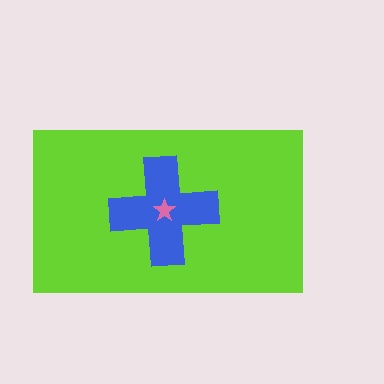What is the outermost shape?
The lime rectangle.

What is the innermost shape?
The pink star.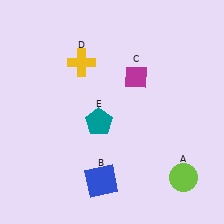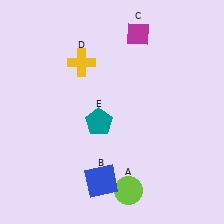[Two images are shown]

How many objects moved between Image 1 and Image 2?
2 objects moved between the two images.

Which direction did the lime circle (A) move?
The lime circle (A) moved left.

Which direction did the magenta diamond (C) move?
The magenta diamond (C) moved up.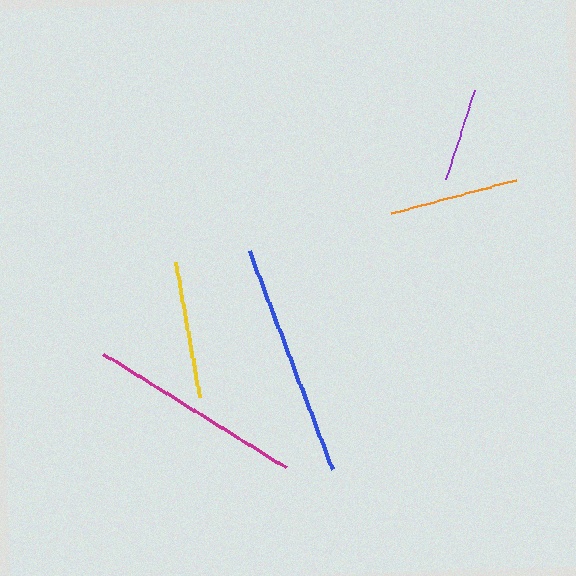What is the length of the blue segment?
The blue segment is approximately 234 pixels long.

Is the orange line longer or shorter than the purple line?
The orange line is longer than the purple line.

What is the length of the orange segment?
The orange segment is approximately 130 pixels long.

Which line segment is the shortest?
The purple line is the shortest at approximately 93 pixels.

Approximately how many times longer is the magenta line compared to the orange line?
The magenta line is approximately 1.7 times the length of the orange line.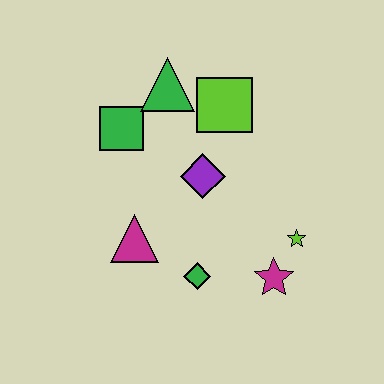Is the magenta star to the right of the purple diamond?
Yes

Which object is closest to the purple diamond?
The lime square is closest to the purple diamond.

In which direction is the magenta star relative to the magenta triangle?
The magenta star is to the right of the magenta triangle.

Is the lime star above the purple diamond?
No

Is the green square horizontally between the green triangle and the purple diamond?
No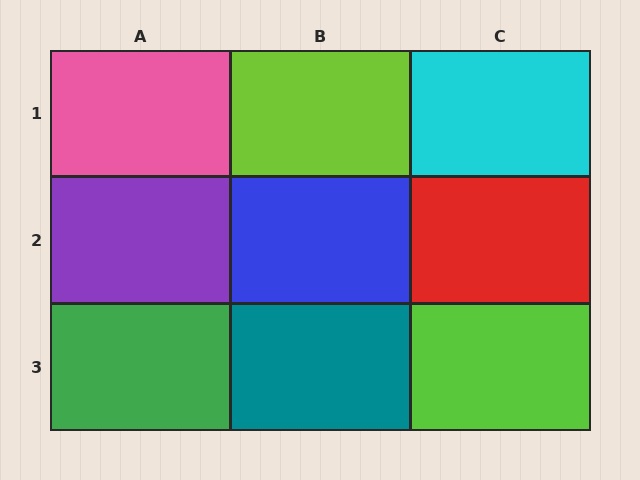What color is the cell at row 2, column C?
Red.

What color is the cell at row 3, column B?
Teal.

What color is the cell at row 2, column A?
Purple.